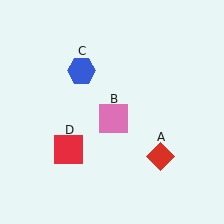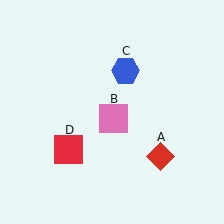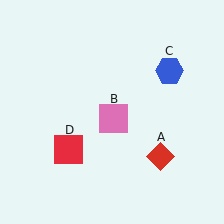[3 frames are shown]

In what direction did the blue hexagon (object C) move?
The blue hexagon (object C) moved right.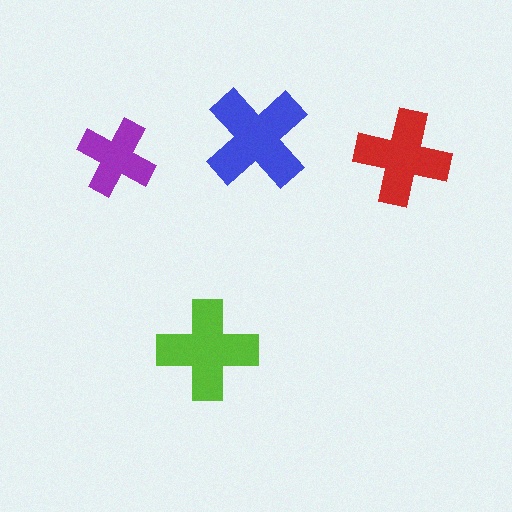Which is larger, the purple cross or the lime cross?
The lime one.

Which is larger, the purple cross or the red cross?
The red one.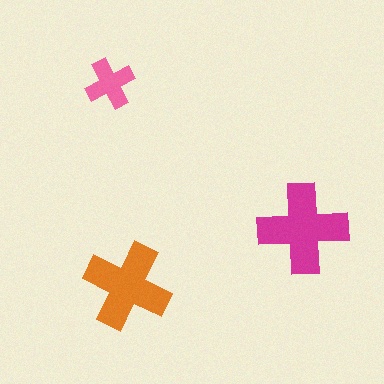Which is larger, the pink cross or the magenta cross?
The magenta one.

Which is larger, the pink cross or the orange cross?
The orange one.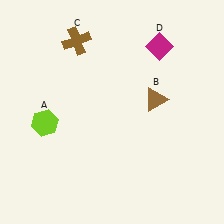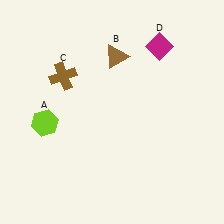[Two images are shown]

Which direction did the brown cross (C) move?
The brown cross (C) moved down.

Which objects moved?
The objects that moved are: the brown triangle (B), the brown cross (C).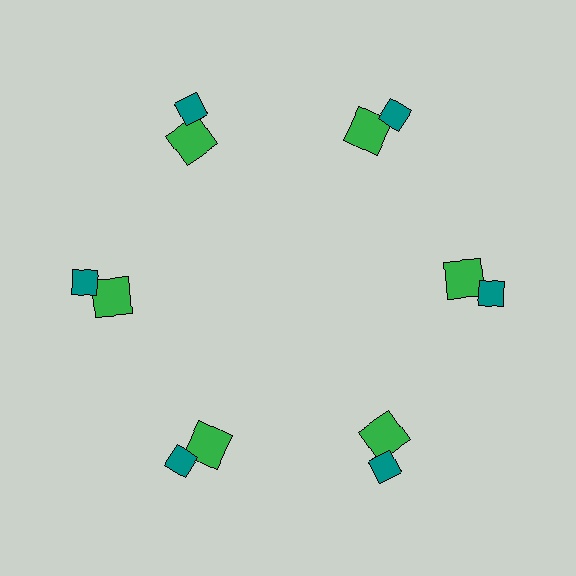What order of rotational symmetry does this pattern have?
This pattern has 6-fold rotational symmetry.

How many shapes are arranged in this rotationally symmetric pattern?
There are 12 shapes, arranged in 6 groups of 2.